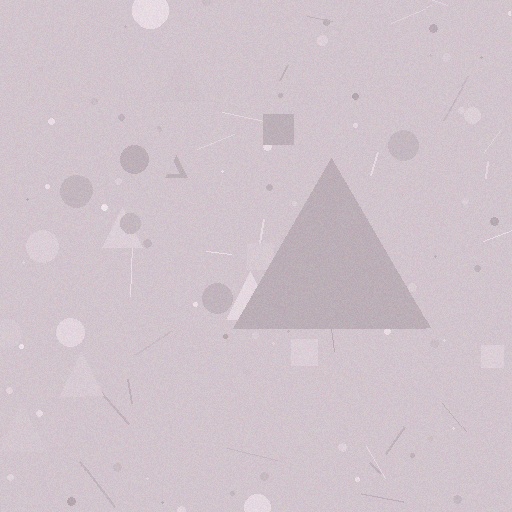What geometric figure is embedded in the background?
A triangle is embedded in the background.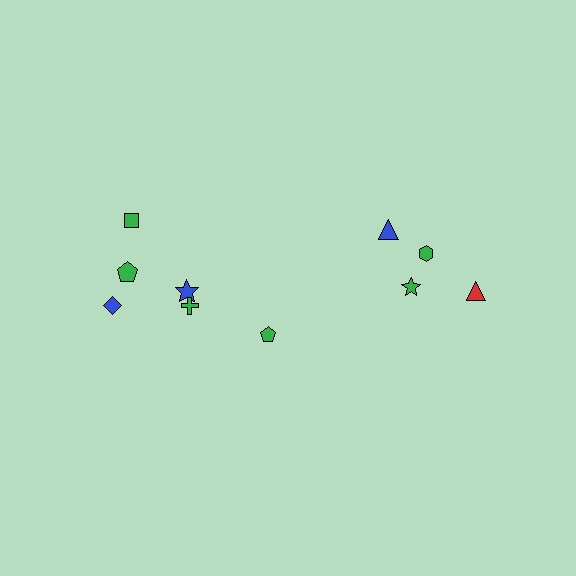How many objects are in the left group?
There are 6 objects.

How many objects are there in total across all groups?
There are 10 objects.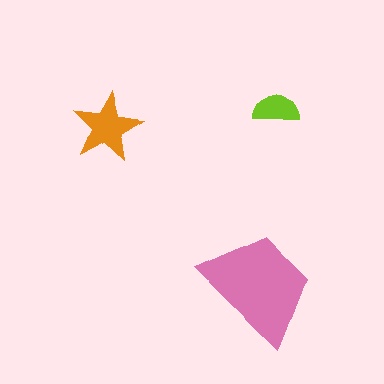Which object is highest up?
The lime semicircle is topmost.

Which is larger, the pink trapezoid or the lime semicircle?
The pink trapezoid.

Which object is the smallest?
The lime semicircle.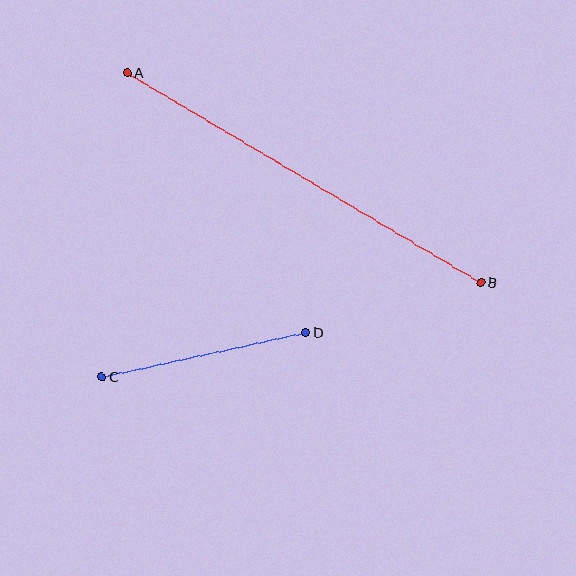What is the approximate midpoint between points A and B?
The midpoint is at approximately (304, 177) pixels.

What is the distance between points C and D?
The distance is approximately 208 pixels.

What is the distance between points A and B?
The distance is approximately 411 pixels.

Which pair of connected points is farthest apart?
Points A and B are farthest apart.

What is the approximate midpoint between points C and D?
The midpoint is at approximately (204, 355) pixels.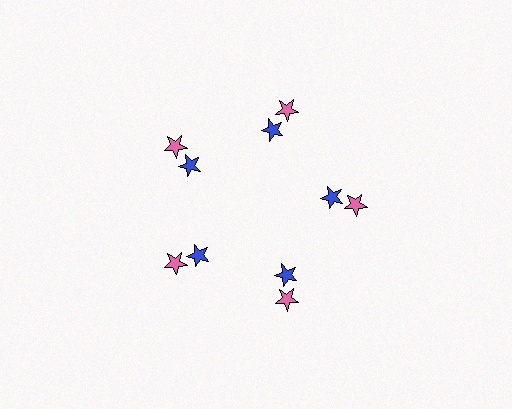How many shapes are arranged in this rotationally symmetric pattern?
There are 10 shapes, arranged in 5 groups of 2.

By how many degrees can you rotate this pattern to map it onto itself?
The pattern maps onto itself every 72 degrees of rotation.